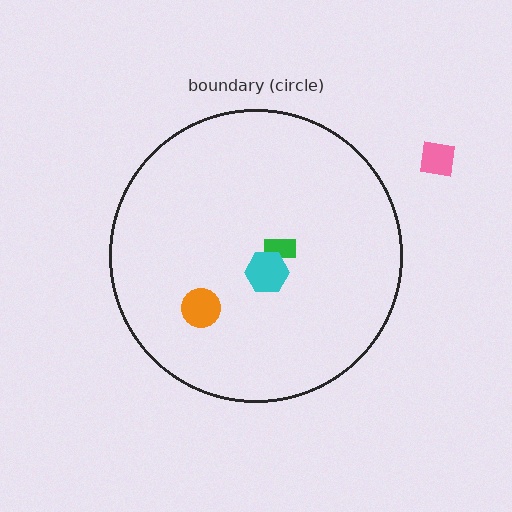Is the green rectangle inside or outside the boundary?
Inside.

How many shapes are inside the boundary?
3 inside, 1 outside.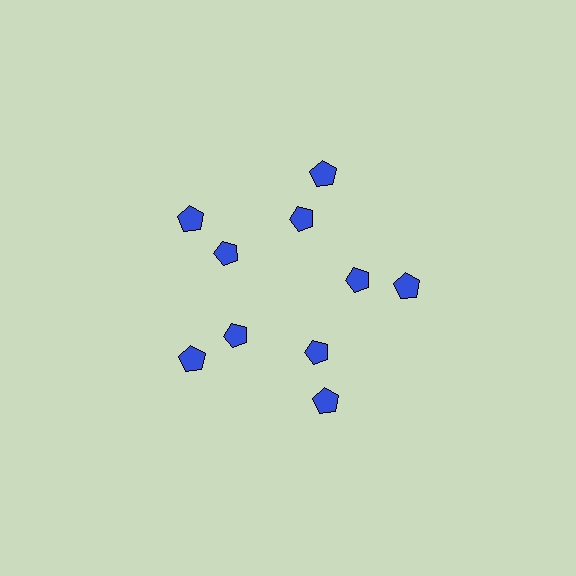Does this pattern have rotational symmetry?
Yes, this pattern has 5-fold rotational symmetry. It looks the same after rotating 72 degrees around the center.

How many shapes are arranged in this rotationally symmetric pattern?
There are 10 shapes, arranged in 5 groups of 2.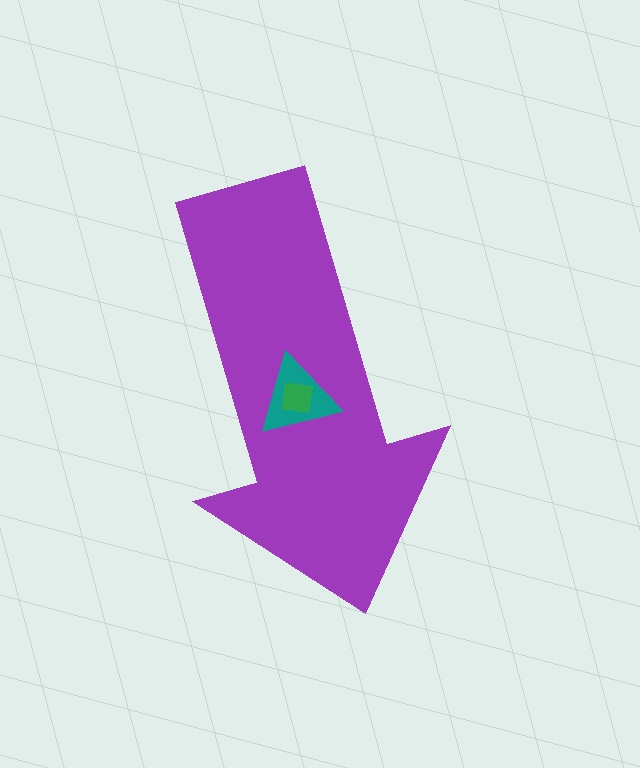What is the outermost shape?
The purple arrow.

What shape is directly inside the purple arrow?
The teal triangle.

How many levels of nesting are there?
3.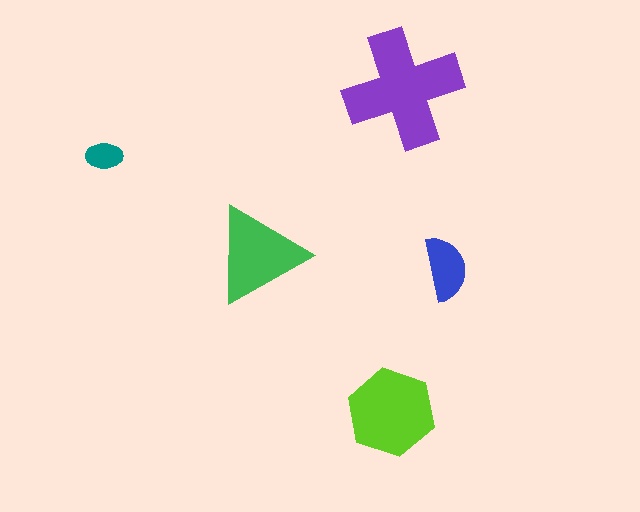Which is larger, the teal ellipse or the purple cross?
The purple cross.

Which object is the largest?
The purple cross.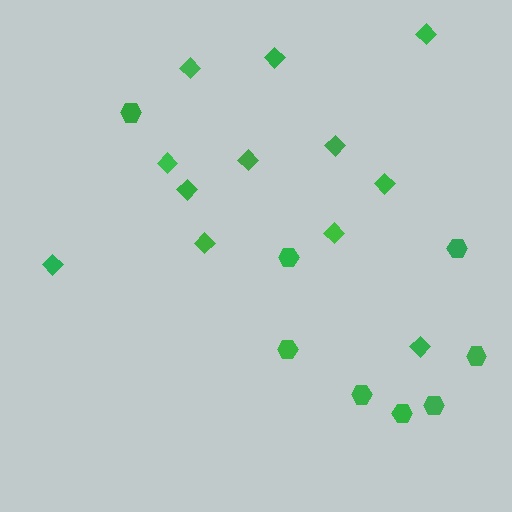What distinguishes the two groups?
There are 2 groups: one group of hexagons (8) and one group of diamonds (12).